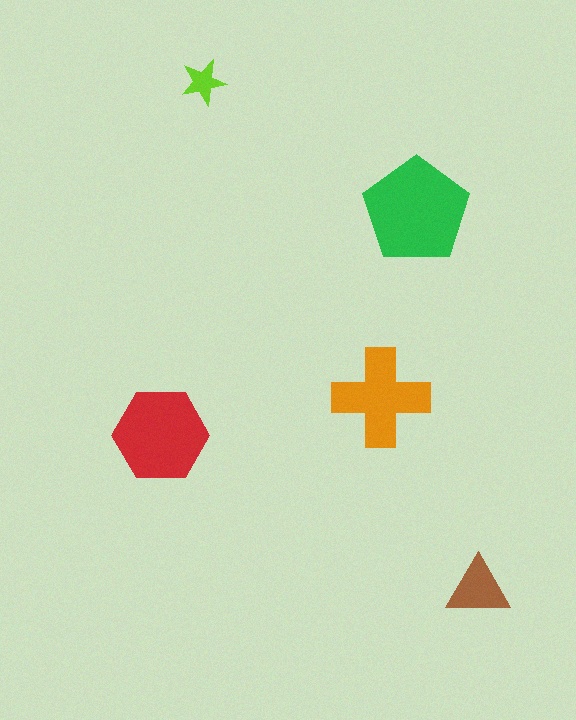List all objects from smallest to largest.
The lime star, the brown triangle, the orange cross, the red hexagon, the green pentagon.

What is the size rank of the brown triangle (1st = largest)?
4th.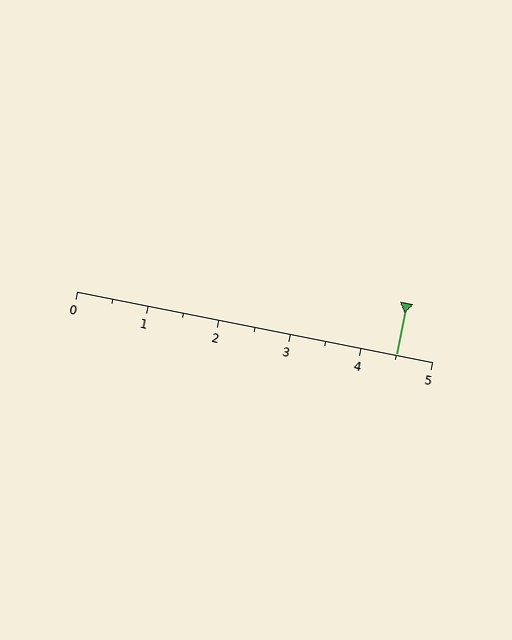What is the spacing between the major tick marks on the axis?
The major ticks are spaced 1 apart.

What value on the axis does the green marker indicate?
The marker indicates approximately 4.5.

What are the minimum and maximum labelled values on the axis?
The axis runs from 0 to 5.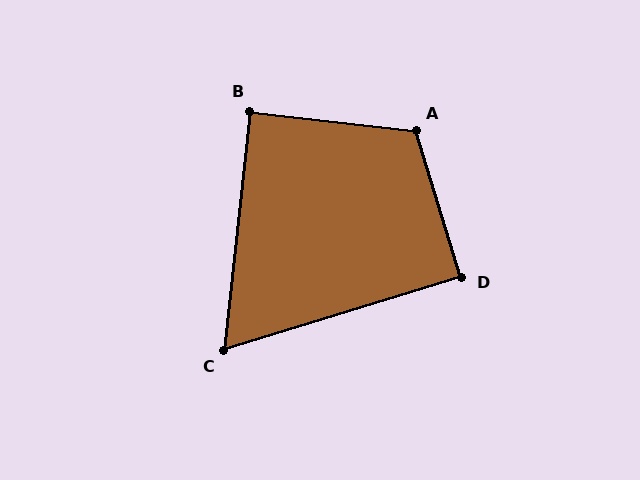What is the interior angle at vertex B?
Approximately 90 degrees (approximately right).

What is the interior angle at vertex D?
Approximately 90 degrees (approximately right).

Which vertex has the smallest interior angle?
C, at approximately 67 degrees.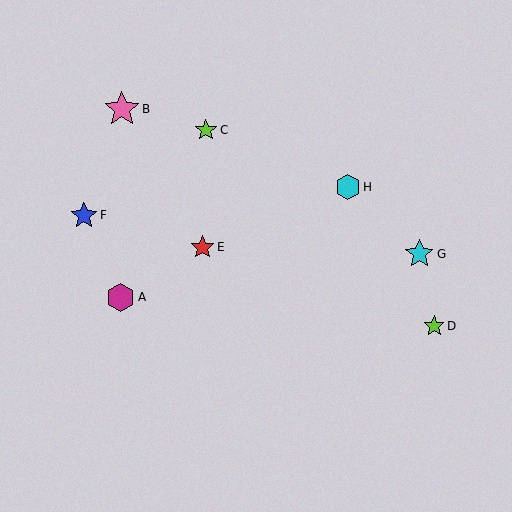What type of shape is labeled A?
Shape A is a magenta hexagon.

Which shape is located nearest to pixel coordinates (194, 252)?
The red star (labeled E) at (203, 247) is nearest to that location.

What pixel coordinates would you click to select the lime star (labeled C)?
Click at (206, 130) to select the lime star C.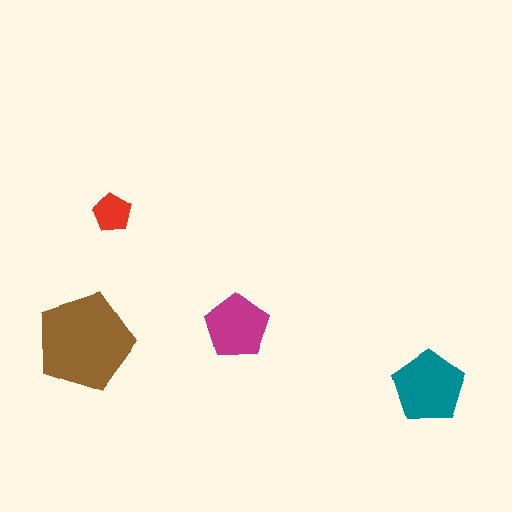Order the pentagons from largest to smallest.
the brown one, the teal one, the magenta one, the red one.